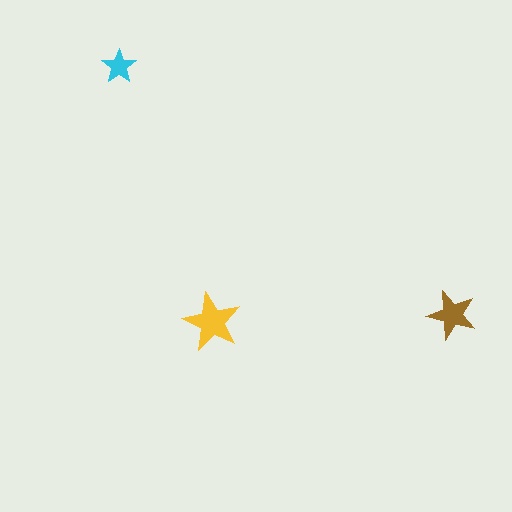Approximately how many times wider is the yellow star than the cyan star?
About 1.5 times wider.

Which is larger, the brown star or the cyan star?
The brown one.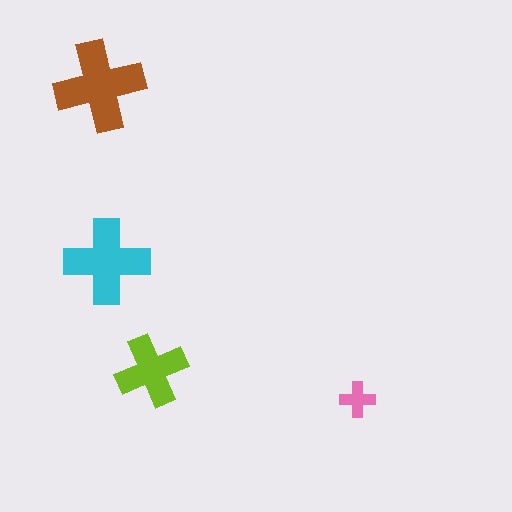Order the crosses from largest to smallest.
the brown one, the cyan one, the lime one, the pink one.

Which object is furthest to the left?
The brown cross is leftmost.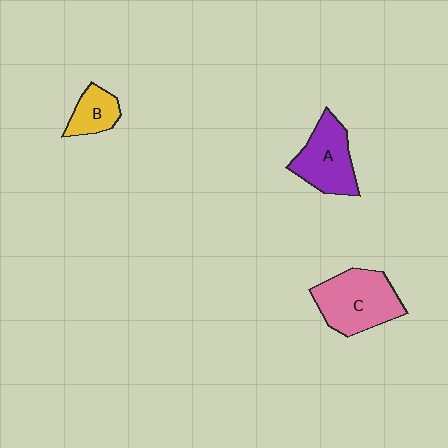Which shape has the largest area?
Shape C (pink).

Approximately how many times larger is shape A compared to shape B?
Approximately 1.8 times.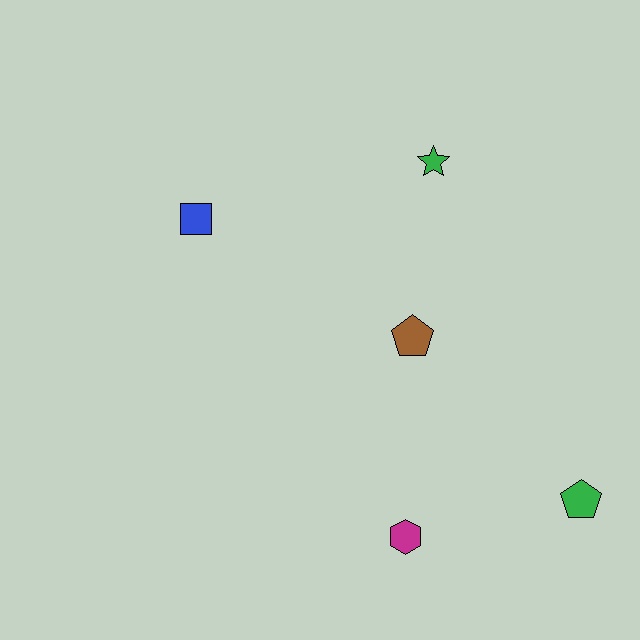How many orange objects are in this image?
There are no orange objects.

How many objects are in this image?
There are 5 objects.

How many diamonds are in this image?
There are no diamonds.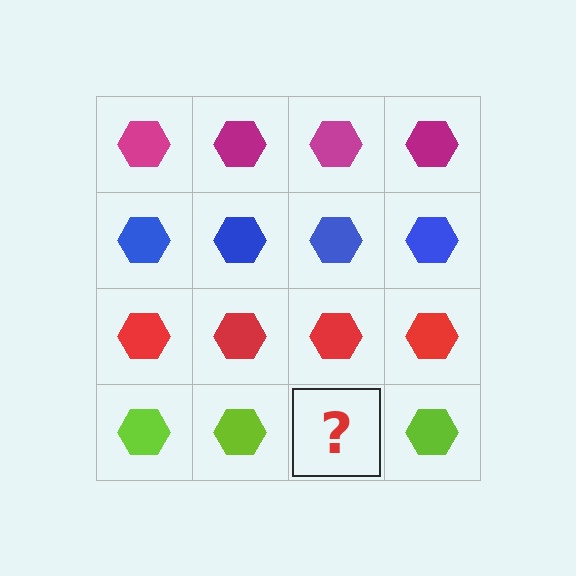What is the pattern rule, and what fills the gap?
The rule is that each row has a consistent color. The gap should be filled with a lime hexagon.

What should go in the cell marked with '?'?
The missing cell should contain a lime hexagon.